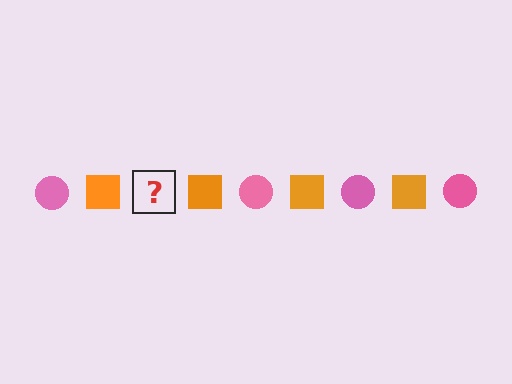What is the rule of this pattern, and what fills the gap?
The rule is that the pattern alternates between pink circle and orange square. The gap should be filled with a pink circle.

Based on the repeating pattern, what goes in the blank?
The blank should be a pink circle.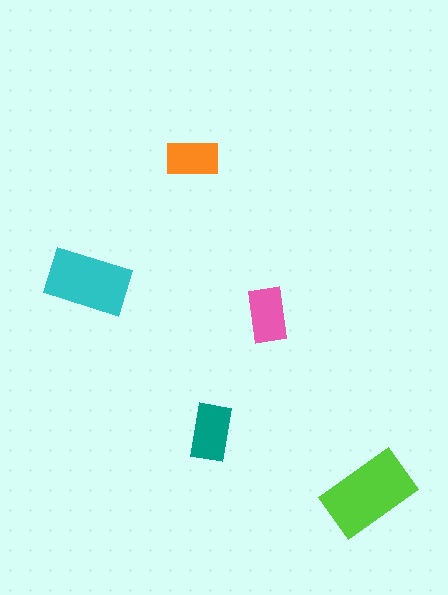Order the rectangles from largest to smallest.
the lime one, the cyan one, the teal one, the pink one, the orange one.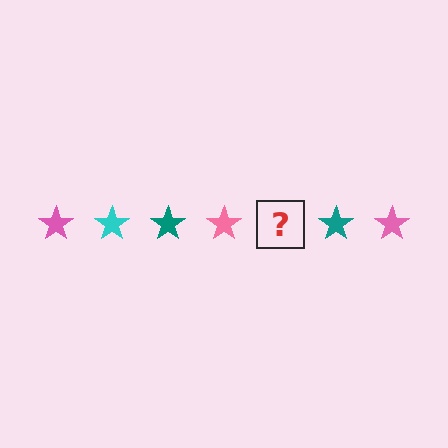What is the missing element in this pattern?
The missing element is a cyan star.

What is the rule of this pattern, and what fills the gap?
The rule is that the pattern cycles through pink, cyan, teal stars. The gap should be filled with a cyan star.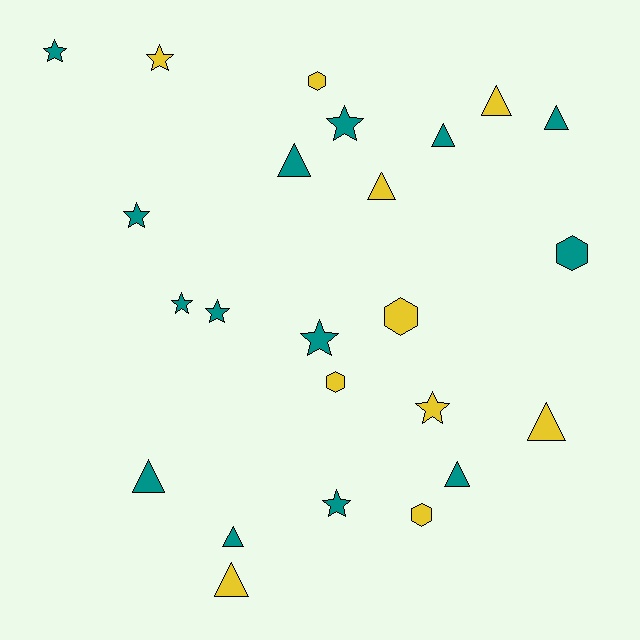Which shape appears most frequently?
Triangle, with 10 objects.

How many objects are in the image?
There are 24 objects.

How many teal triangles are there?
There are 6 teal triangles.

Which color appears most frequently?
Teal, with 14 objects.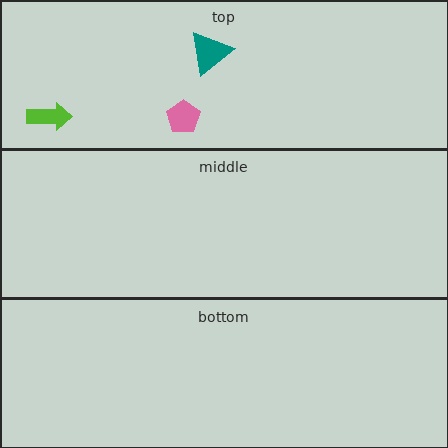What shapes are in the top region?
The pink pentagon, the teal triangle, the lime arrow.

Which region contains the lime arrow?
The top region.